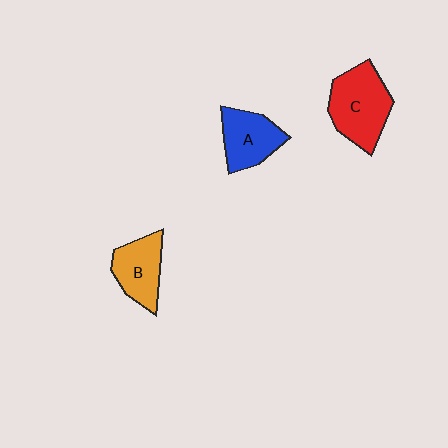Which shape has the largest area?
Shape C (red).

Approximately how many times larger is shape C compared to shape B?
Approximately 1.4 times.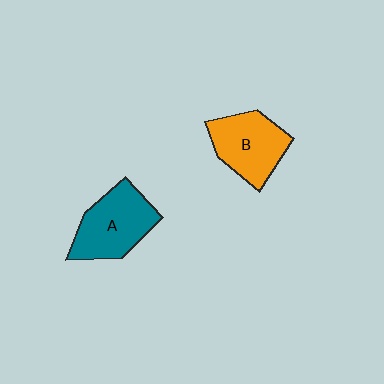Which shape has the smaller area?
Shape B (orange).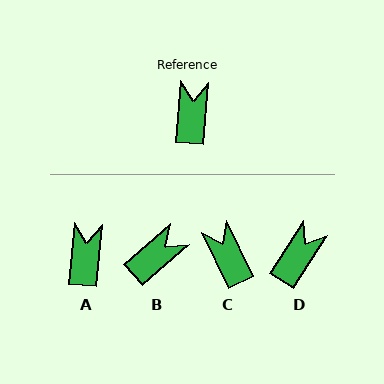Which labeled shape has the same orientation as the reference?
A.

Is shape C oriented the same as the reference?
No, it is off by about 31 degrees.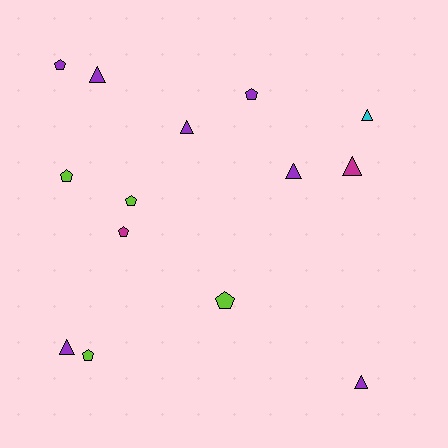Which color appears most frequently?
Purple, with 7 objects.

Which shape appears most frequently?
Pentagon, with 7 objects.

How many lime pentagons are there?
There are 4 lime pentagons.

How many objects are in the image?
There are 14 objects.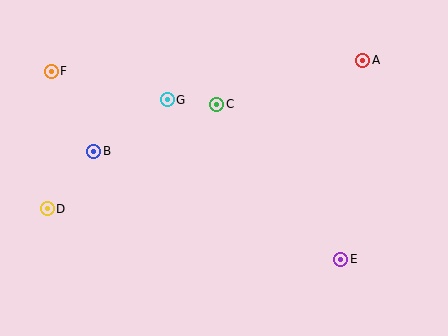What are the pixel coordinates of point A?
Point A is at (363, 60).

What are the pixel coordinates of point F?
Point F is at (51, 71).